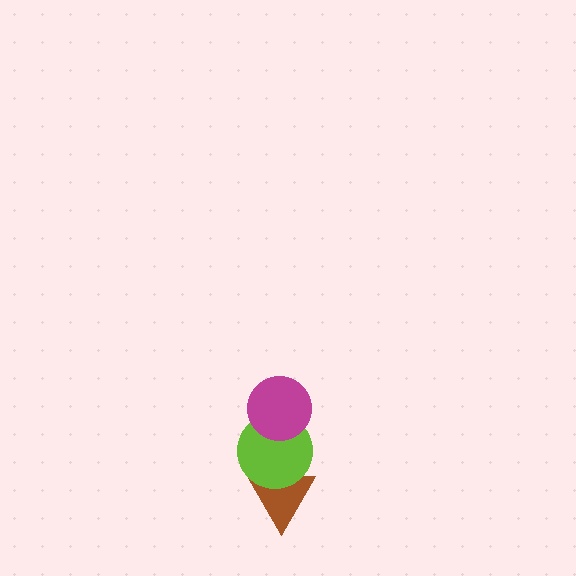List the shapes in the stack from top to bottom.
From top to bottom: the magenta circle, the lime circle, the brown triangle.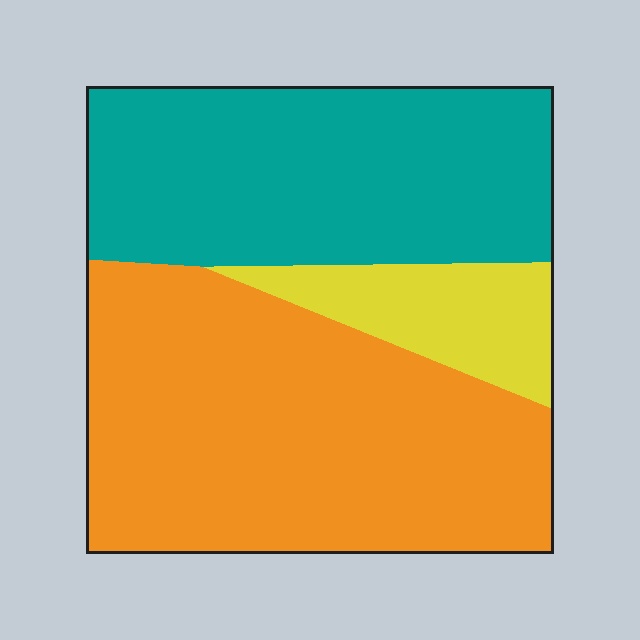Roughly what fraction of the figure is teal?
Teal covers 38% of the figure.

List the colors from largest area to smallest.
From largest to smallest: orange, teal, yellow.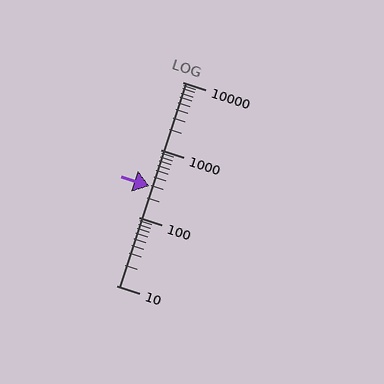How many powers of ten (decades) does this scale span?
The scale spans 3 decades, from 10 to 10000.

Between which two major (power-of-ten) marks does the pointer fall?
The pointer is between 100 and 1000.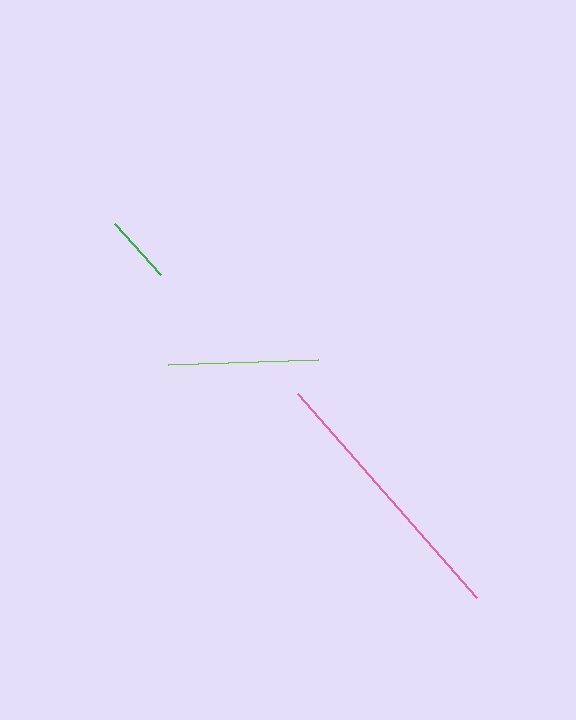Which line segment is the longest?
The pink line is the longest at approximately 271 pixels.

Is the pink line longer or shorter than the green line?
The pink line is longer than the green line.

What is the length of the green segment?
The green segment is approximately 69 pixels long.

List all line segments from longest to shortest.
From longest to shortest: pink, lime, green.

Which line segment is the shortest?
The green line is the shortest at approximately 69 pixels.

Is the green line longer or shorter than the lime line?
The lime line is longer than the green line.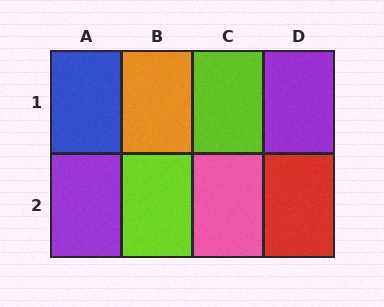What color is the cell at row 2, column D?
Red.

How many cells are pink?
1 cell is pink.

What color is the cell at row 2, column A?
Purple.